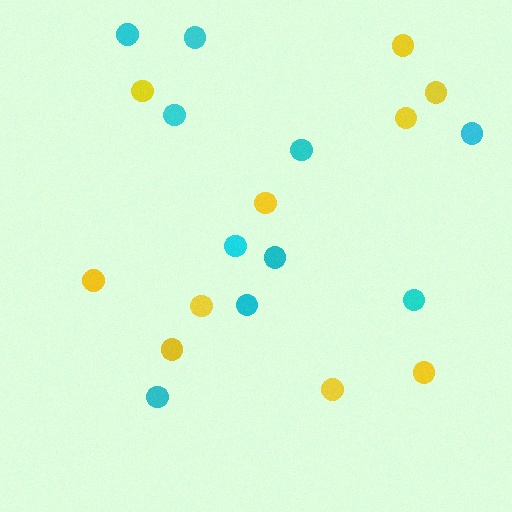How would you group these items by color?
There are 2 groups: one group of cyan circles (10) and one group of yellow circles (10).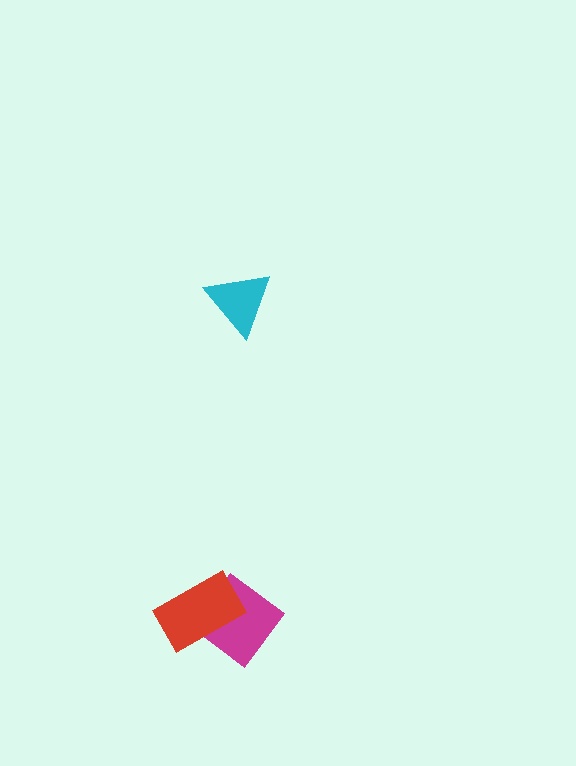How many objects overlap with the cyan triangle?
0 objects overlap with the cyan triangle.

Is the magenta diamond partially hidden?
Yes, it is partially covered by another shape.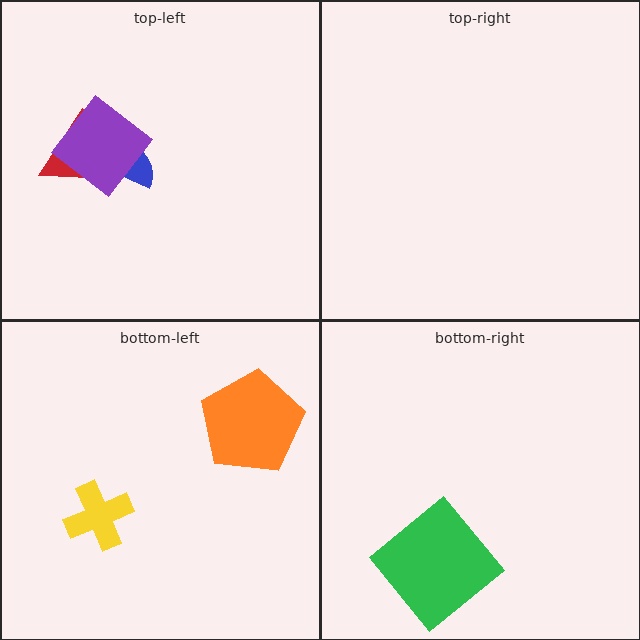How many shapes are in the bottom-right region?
1.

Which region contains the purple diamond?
The top-left region.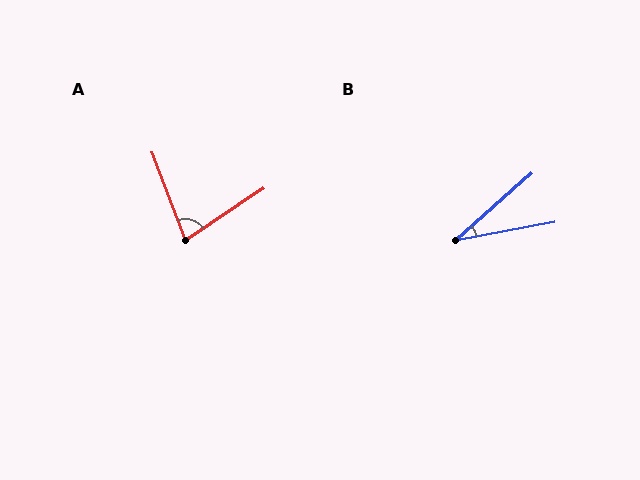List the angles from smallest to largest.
B (31°), A (77°).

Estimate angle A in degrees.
Approximately 77 degrees.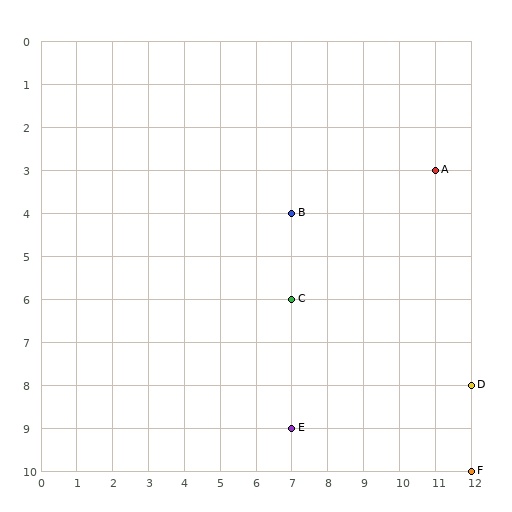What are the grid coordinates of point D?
Point D is at grid coordinates (12, 8).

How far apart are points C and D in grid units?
Points C and D are 5 columns and 2 rows apart (about 5.4 grid units diagonally).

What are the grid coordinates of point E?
Point E is at grid coordinates (7, 9).